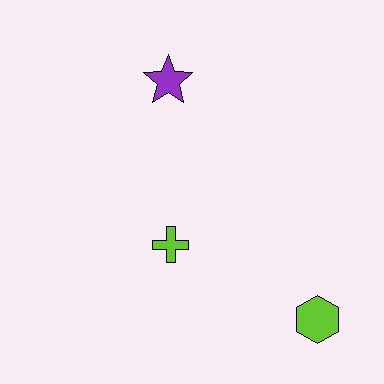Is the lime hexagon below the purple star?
Yes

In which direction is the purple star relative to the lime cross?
The purple star is above the lime cross.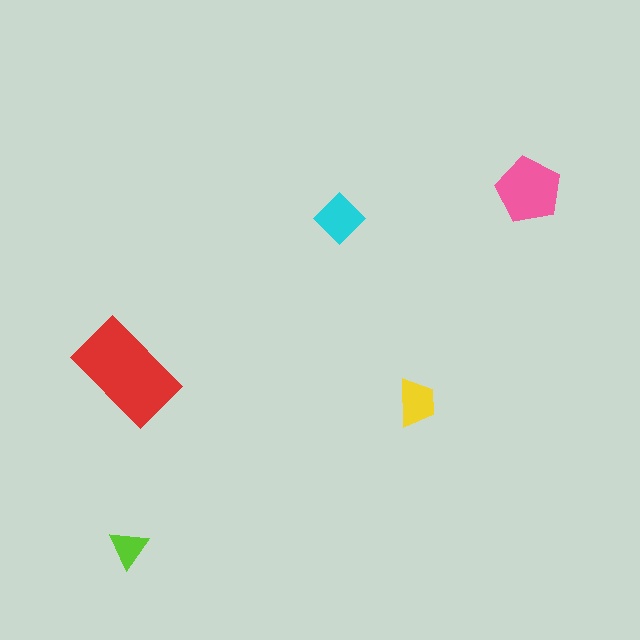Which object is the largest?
The red rectangle.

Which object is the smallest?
The lime triangle.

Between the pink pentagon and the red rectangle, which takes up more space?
The red rectangle.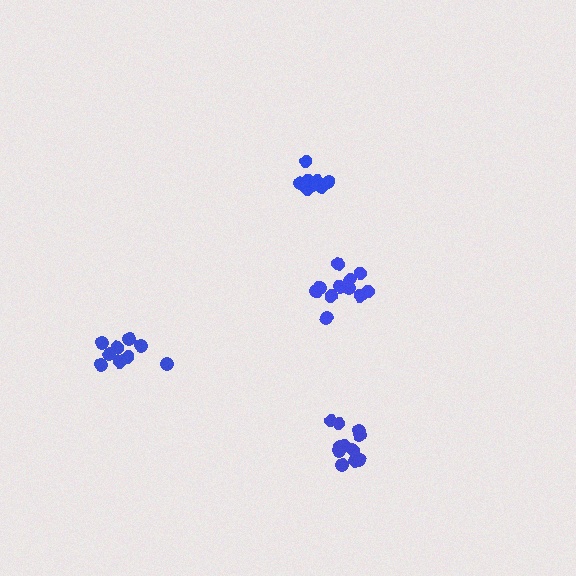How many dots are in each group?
Group 1: 11 dots, Group 2: 9 dots, Group 3: 8 dots, Group 4: 11 dots (39 total).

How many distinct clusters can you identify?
There are 4 distinct clusters.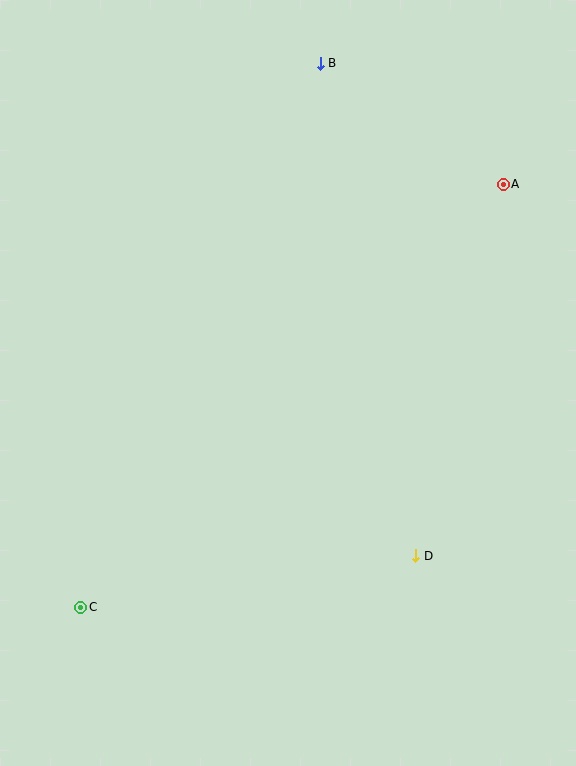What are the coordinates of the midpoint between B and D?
The midpoint between B and D is at (368, 309).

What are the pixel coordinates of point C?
Point C is at (81, 607).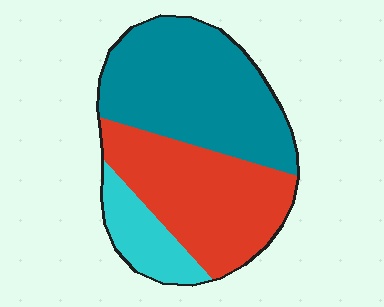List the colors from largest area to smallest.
From largest to smallest: teal, red, cyan.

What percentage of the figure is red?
Red takes up about two fifths (2/5) of the figure.